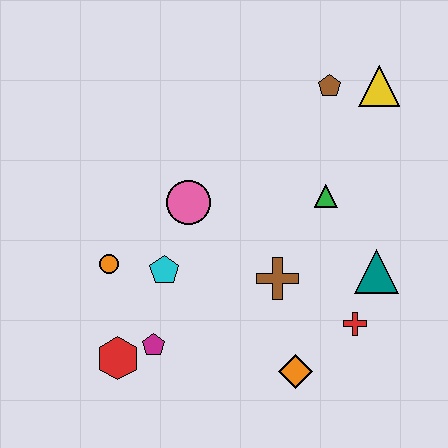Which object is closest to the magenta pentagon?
The red hexagon is closest to the magenta pentagon.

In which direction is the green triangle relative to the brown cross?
The green triangle is above the brown cross.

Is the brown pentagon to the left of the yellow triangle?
Yes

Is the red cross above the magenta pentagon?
Yes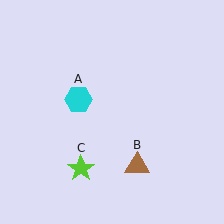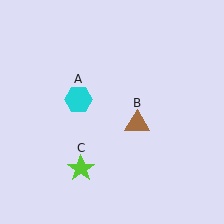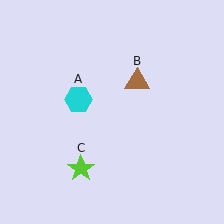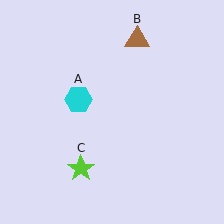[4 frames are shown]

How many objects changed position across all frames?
1 object changed position: brown triangle (object B).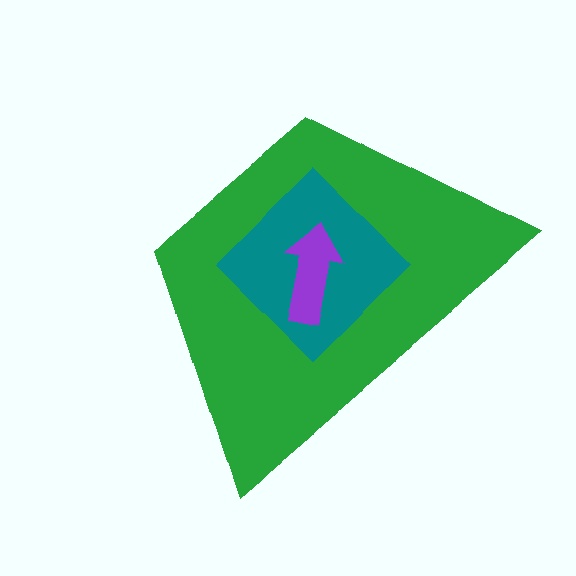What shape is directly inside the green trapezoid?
The teal diamond.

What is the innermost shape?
The purple arrow.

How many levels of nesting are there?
3.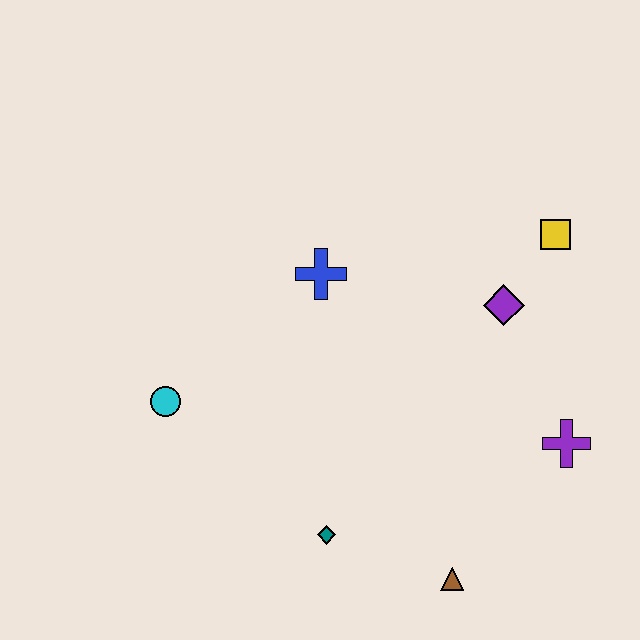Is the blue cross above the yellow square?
No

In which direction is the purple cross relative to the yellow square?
The purple cross is below the yellow square.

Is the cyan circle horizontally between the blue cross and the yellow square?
No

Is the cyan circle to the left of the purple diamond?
Yes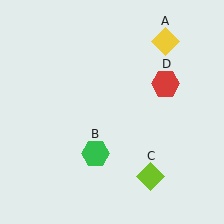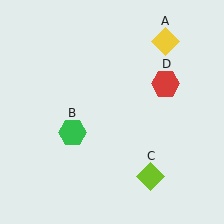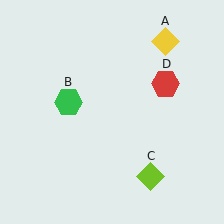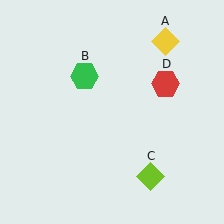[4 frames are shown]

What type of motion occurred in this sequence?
The green hexagon (object B) rotated clockwise around the center of the scene.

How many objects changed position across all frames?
1 object changed position: green hexagon (object B).